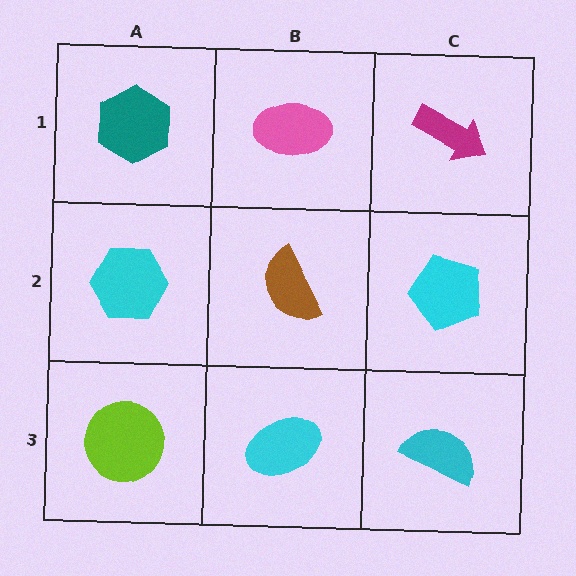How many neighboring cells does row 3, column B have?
3.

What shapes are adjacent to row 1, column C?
A cyan pentagon (row 2, column C), a pink ellipse (row 1, column B).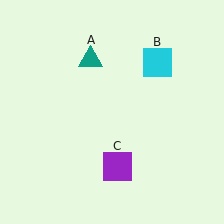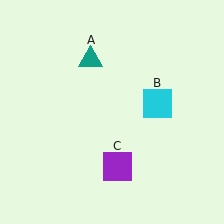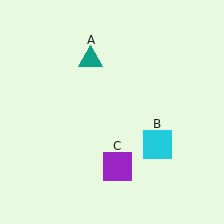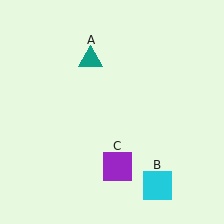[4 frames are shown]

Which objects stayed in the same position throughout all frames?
Teal triangle (object A) and purple square (object C) remained stationary.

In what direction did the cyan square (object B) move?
The cyan square (object B) moved down.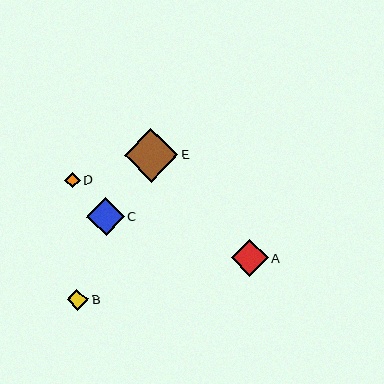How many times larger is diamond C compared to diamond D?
Diamond C is approximately 2.4 times the size of diamond D.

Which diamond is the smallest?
Diamond D is the smallest with a size of approximately 16 pixels.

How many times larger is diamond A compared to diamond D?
Diamond A is approximately 2.3 times the size of diamond D.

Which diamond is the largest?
Diamond E is the largest with a size of approximately 53 pixels.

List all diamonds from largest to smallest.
From largest to smallest: E, C, A, B, D.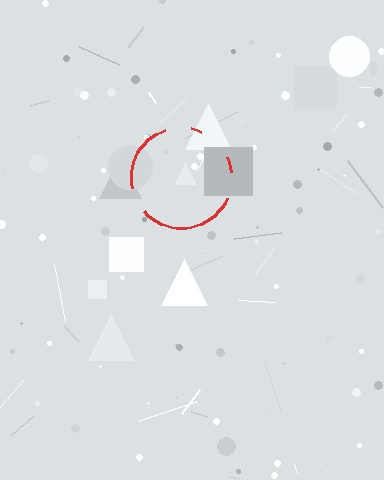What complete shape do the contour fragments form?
The contour fragments form a circle.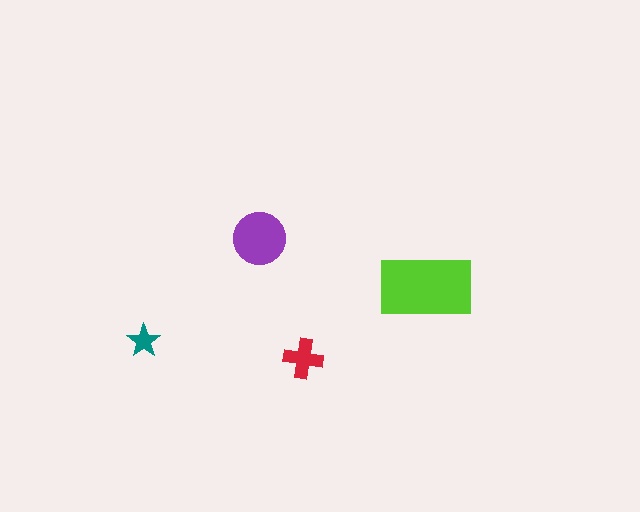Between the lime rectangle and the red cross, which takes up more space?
The lime rectangle.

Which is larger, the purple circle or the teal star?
The purple circle.